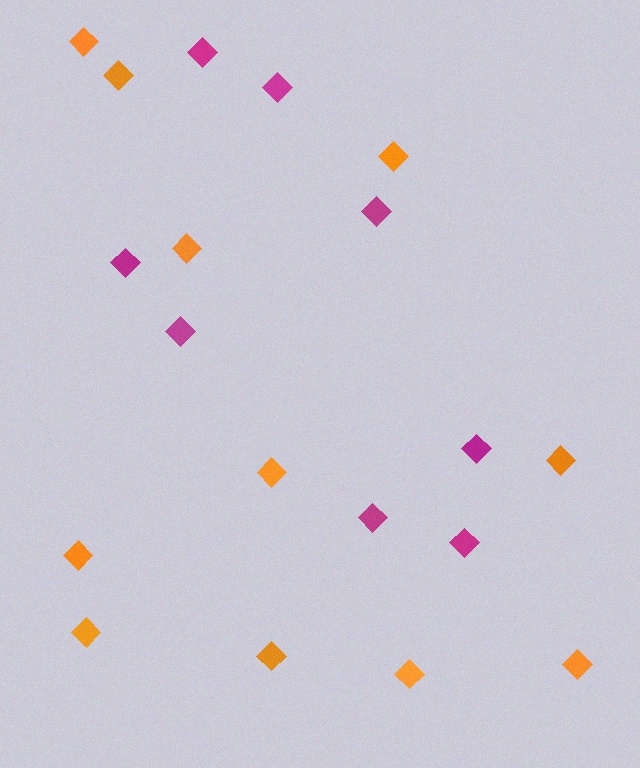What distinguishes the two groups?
There are 2 groups: one group of magenta diamonds (8) and one group of orange diamonds (11).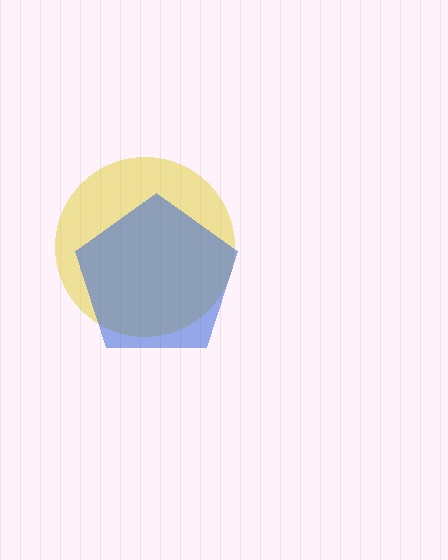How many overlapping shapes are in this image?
There are 2 overlapping shapes in the image.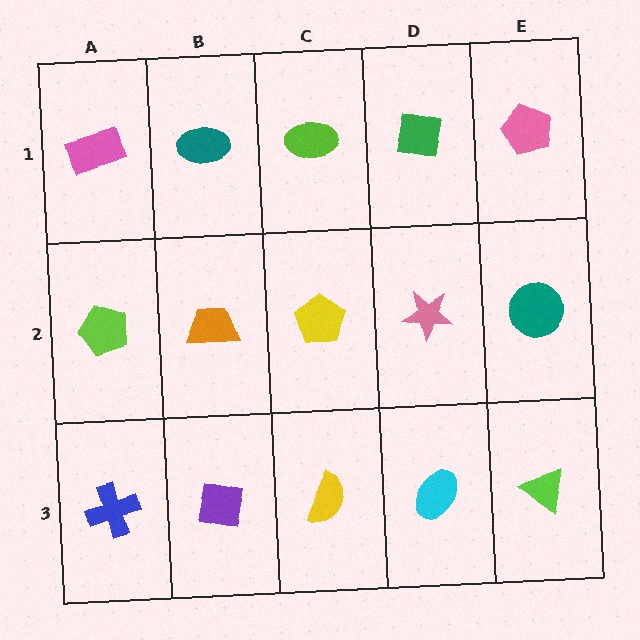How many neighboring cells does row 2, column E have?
3.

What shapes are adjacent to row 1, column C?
A yellow pentagon (row 2, column C), a teal ellipse (row 1, column B), a green square (row 1, column D).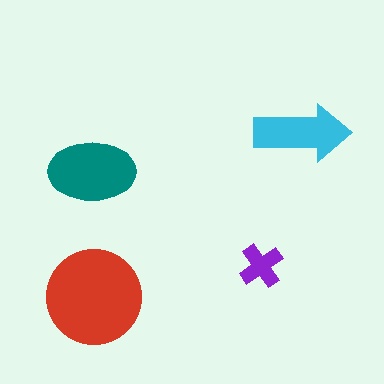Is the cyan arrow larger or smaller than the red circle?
Smaller.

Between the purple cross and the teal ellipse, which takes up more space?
The teal ellipse.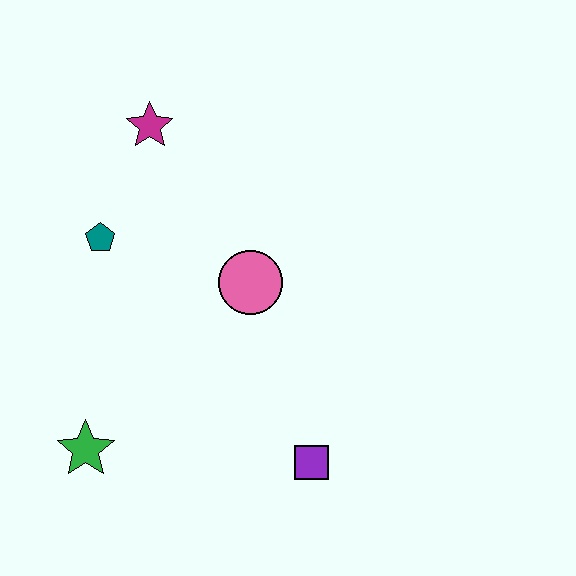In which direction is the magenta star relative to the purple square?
The magenta star is above the purple square.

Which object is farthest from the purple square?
The magenta star is farthest from the purple square.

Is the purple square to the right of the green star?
Yes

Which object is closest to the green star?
The teal pentagon is closest to the green star.